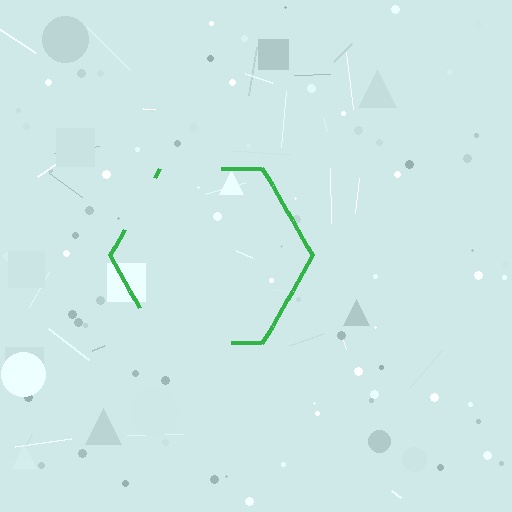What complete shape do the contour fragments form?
The contour fragments form a hexagon.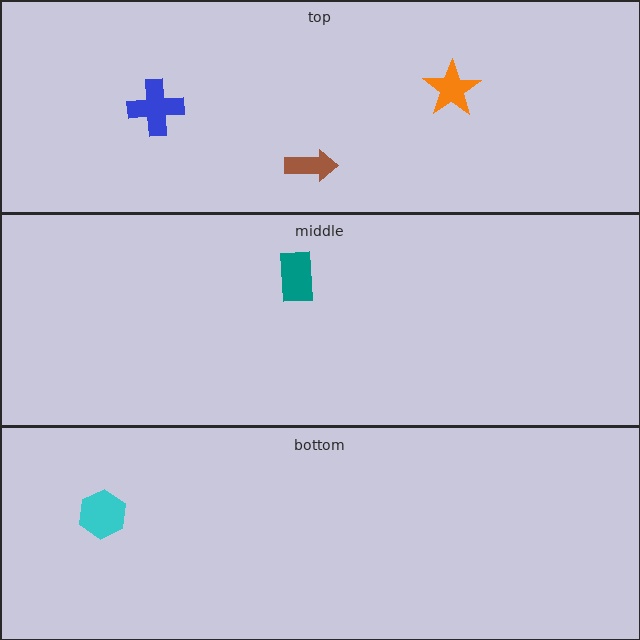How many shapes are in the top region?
3.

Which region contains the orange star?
The top region.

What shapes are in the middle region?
The teal rectangle.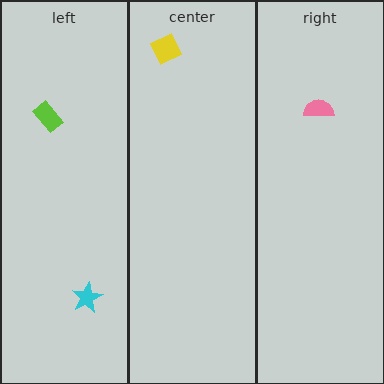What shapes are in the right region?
The pink semicircle.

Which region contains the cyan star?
The left region.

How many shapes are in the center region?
1.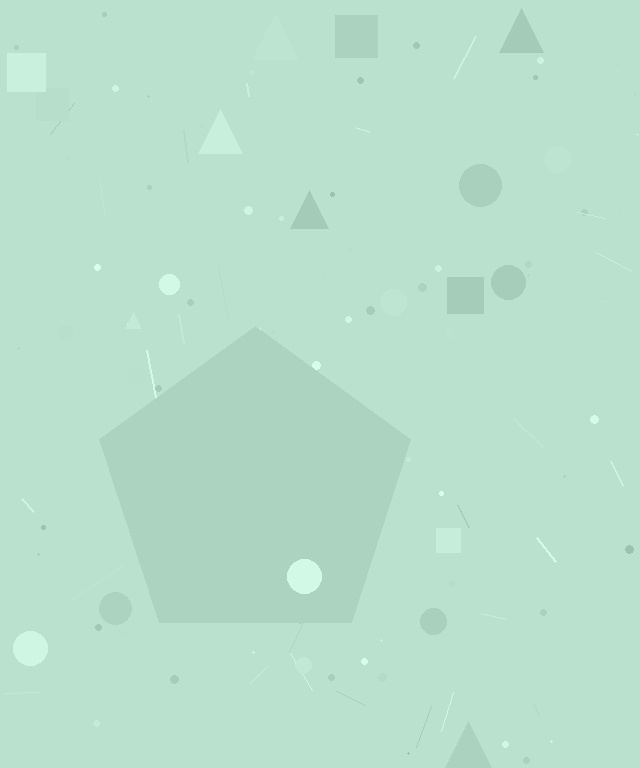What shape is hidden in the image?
A pentagon is hidden in the image.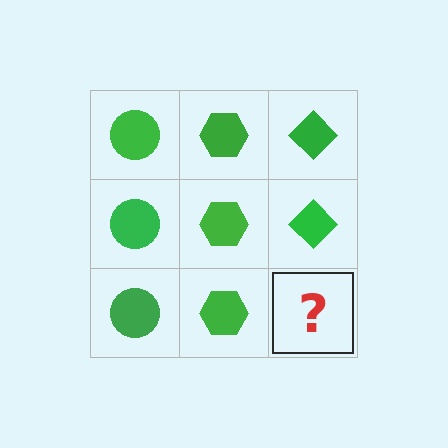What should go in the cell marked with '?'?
The missing cell should contain a green diamond.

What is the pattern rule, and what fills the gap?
The rule is that each column has a consistent shape. The gap should be filled with a green diamond.